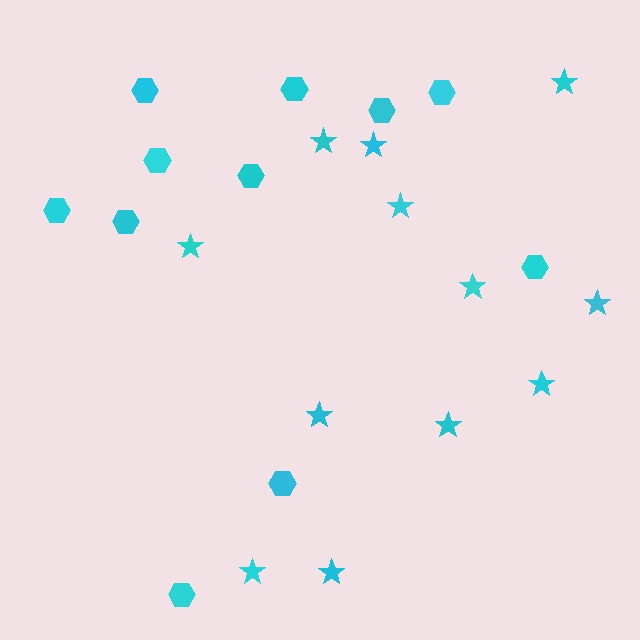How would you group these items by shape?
There are 2 groups: one group of hexagons (11) and one group of stars (12).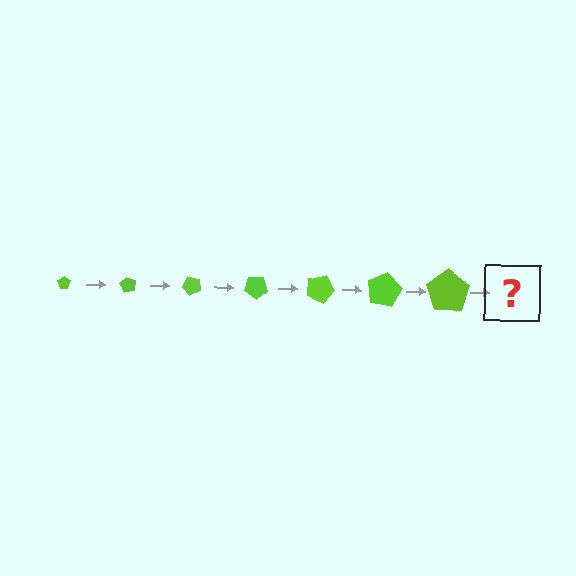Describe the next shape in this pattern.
It should be a pentagon, larger than the previous one and rotated 420 degrees from the start.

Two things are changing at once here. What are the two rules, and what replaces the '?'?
The two rules are that the pentagon grows larger each step and it rotates 60 degrees each step. The '?' should be a pentagon, larger than the previous one and rotated 420 degrees from the start.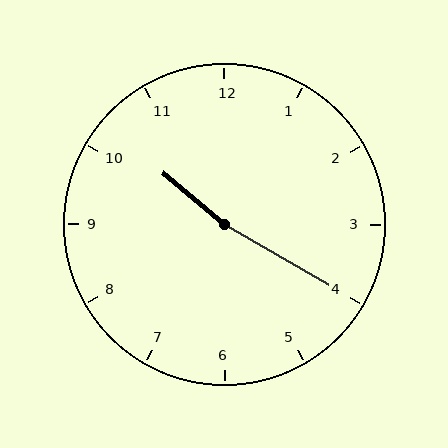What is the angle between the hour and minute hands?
Approximately 170 degrees.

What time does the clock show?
10:20.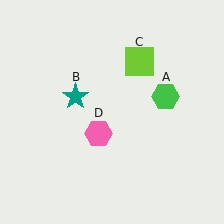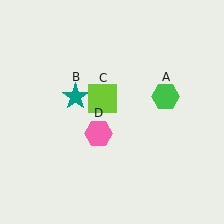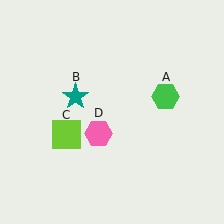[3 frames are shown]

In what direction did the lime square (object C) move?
The lime square (object C) moved down and to the left.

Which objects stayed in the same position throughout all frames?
Green hexagon (object A) and teal star (object B) and pink hexagon (object D) remained stationary.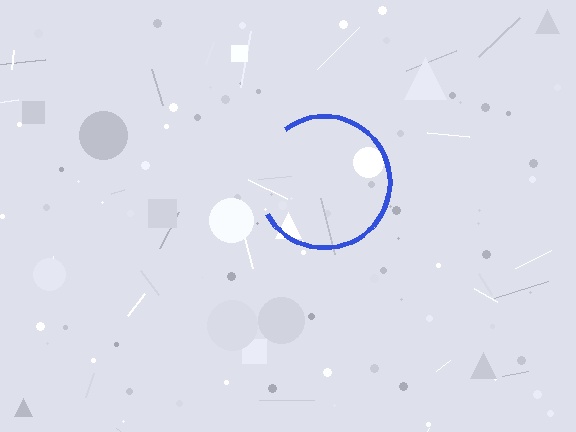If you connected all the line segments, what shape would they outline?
They would outline a circle.